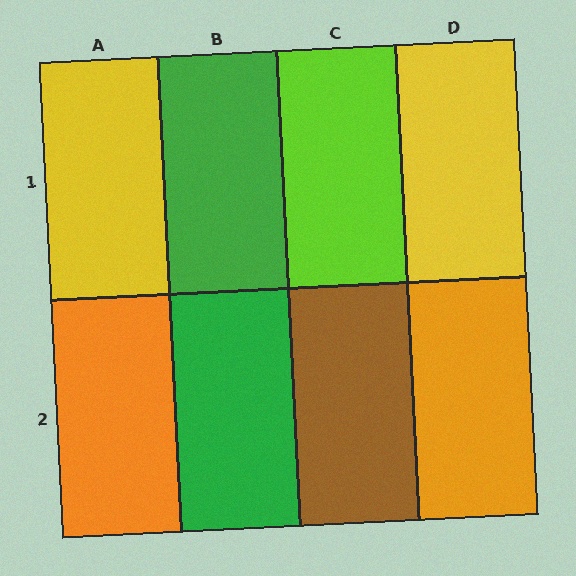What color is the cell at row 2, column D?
Orange.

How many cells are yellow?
2 cells are yellow.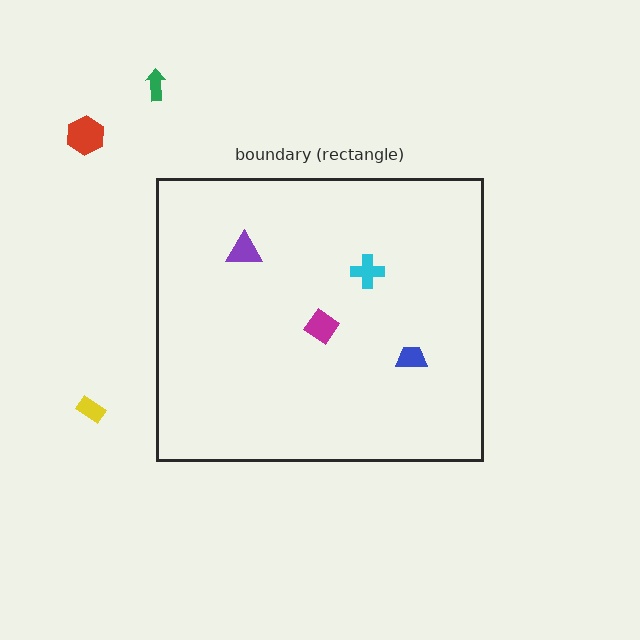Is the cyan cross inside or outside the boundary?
Inside.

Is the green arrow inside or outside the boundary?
Outside.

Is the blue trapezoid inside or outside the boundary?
Inside.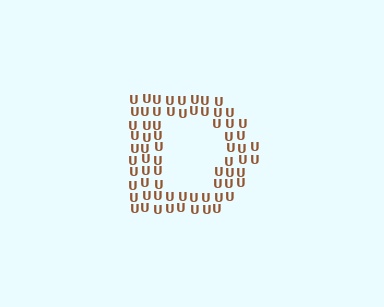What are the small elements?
The small elements are letter U's.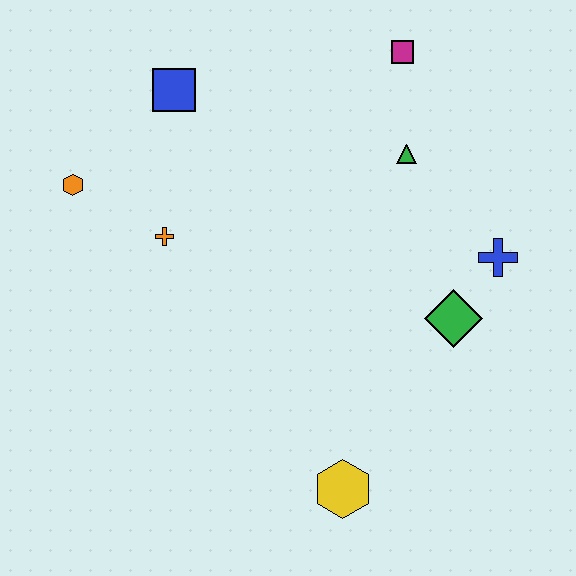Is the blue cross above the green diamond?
Yes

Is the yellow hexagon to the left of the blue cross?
Yes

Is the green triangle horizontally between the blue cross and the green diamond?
No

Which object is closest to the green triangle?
The magenta square is closest to the green triangle.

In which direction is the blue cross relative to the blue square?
The blue cross is to the right of the blue square.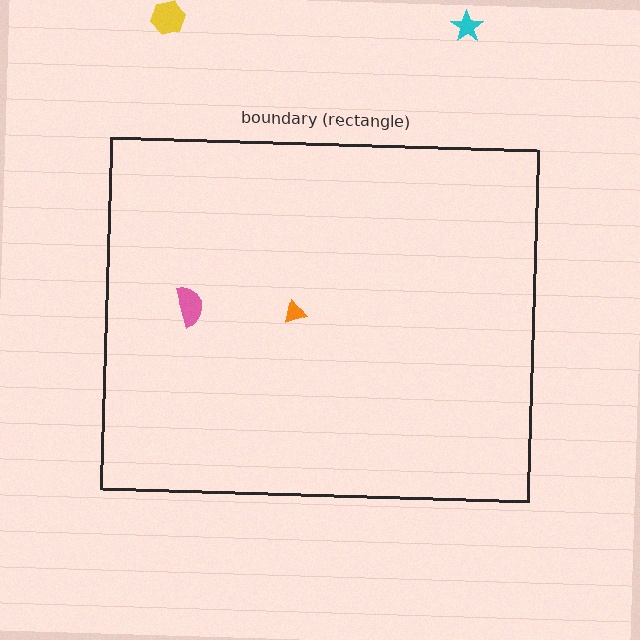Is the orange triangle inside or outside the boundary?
Inside.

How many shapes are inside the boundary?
2 inside, 2 outside.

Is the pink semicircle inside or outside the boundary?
Inside.